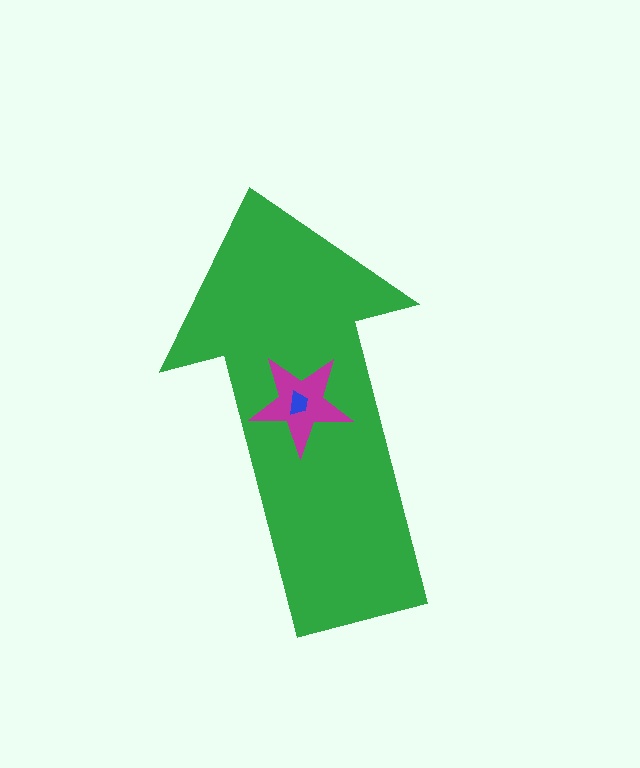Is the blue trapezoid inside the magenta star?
Yes.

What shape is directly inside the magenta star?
The blue trapezoid.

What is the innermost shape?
The blue trapezoid.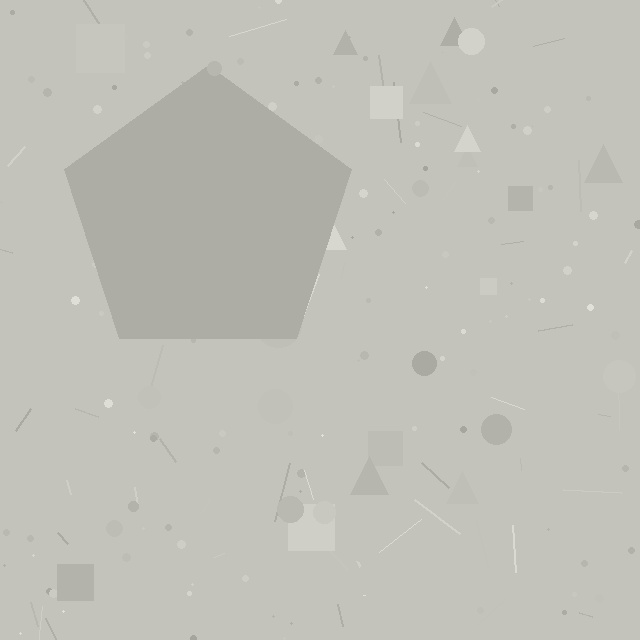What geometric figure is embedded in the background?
A pentagon is embedded in the background.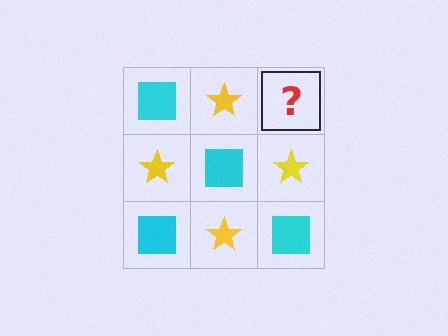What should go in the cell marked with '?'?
The missing cell should contain a cyan square.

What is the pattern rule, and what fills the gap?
The rule is that it alternates cyan square and yellow star in a checkerboard pattern. The gap should be filled with a cyan square.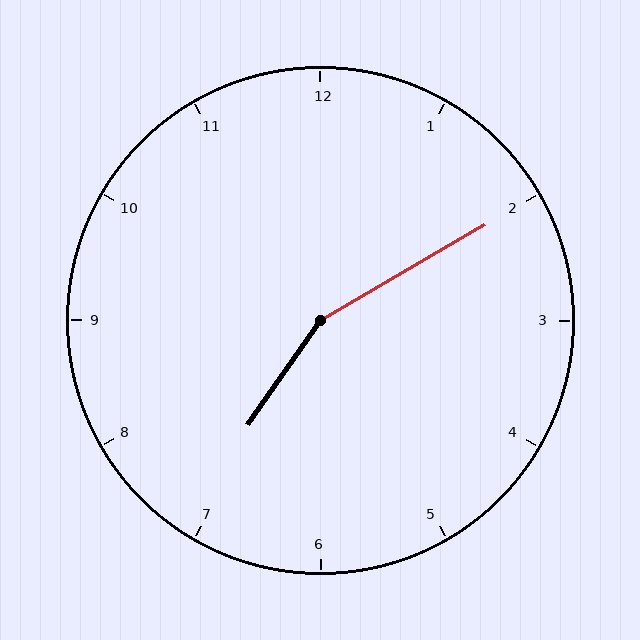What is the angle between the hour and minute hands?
Approximately 155 degrees.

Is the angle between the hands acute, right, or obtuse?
It is obtuse.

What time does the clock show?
7:10.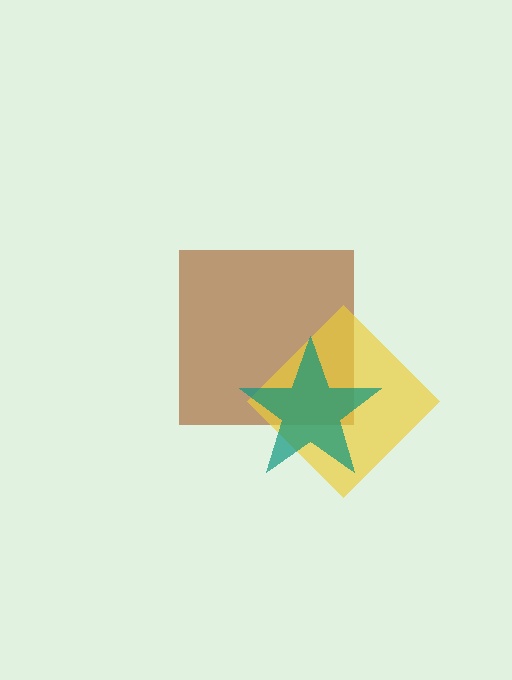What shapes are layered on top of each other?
The layered shapes are: a brown square, a yellow diamond, a teal star.